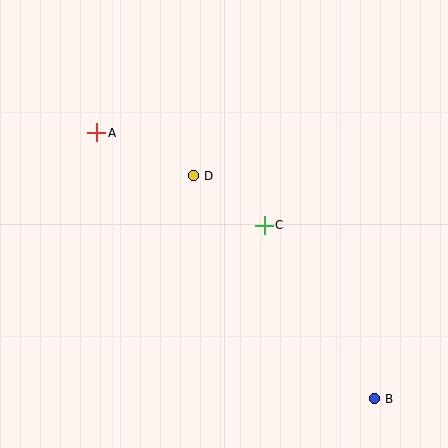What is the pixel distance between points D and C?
The distance between D and C is 86 pixels.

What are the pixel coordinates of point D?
Point D is at (193, 176).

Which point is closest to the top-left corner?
Point A is closest to the top-left corner.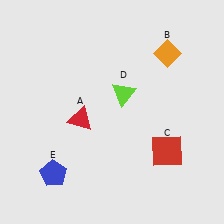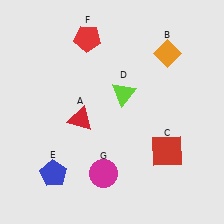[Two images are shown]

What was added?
A red pentagon (F), a magenta circle (G) were added in Image 2.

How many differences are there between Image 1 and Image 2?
There are 2 differences between the two images.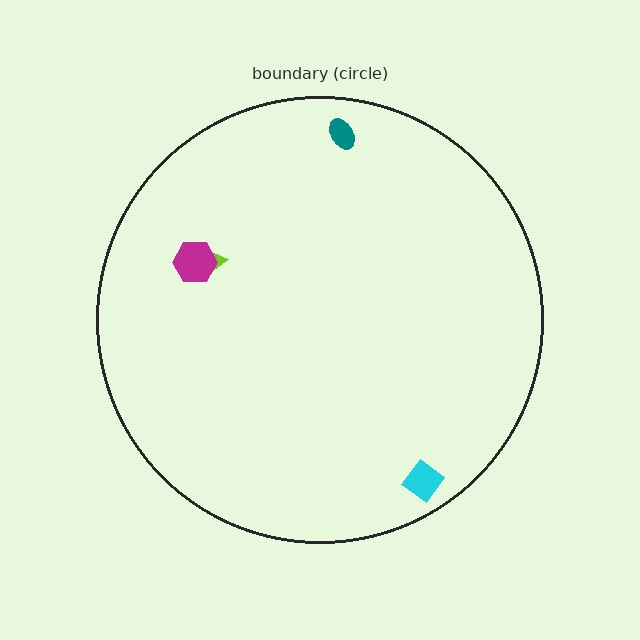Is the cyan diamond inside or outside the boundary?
Inside.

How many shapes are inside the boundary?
4 inside, 0 outside.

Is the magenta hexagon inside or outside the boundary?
Inside.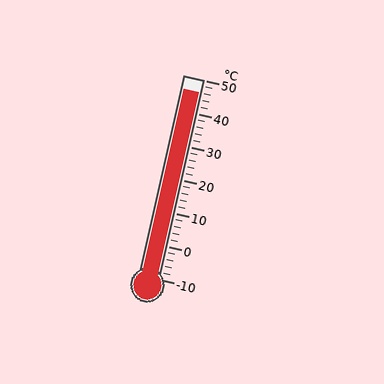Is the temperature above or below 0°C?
The temperature is above 0°C.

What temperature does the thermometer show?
The thermometer shows approximately 46°C.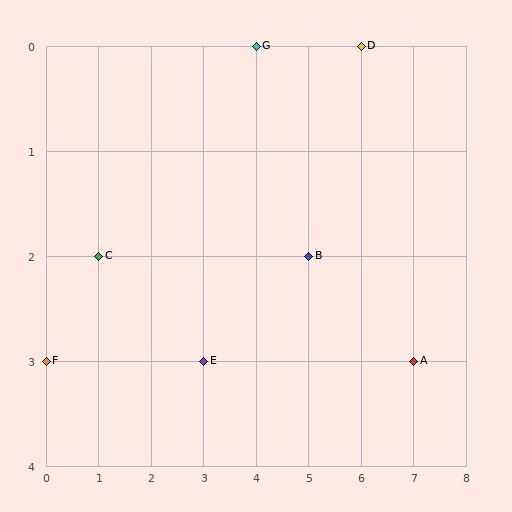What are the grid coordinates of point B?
Point B is at grid coordinates (5, 2).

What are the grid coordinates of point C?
Point C is at grid coordinates (1, 2).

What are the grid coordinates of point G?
Point G is at grid coordinates (4, 0).